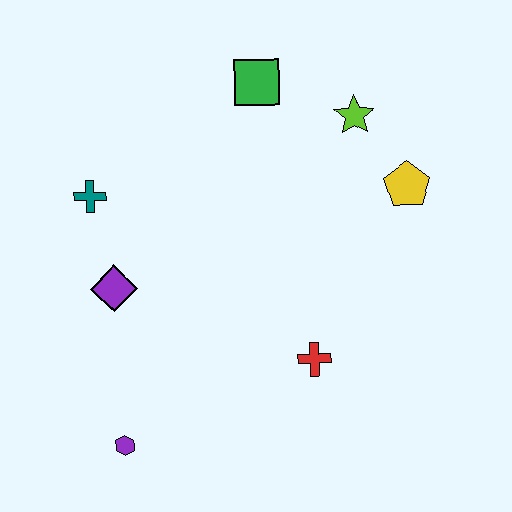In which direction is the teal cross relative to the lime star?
The teal cross is to the left of the lime star.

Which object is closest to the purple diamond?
The teal cross is closest to the purple diamond.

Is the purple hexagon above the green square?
No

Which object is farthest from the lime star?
The purple hexagon is farthest from the lime star.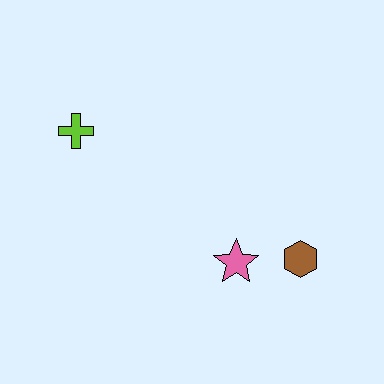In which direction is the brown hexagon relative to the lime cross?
The brown hexagon is to the right of the lime cross.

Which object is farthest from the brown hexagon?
The lime cross is farthest from the brown hexagon.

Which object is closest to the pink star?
The brown hexagon is closest to the pink star.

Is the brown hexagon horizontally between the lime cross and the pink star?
No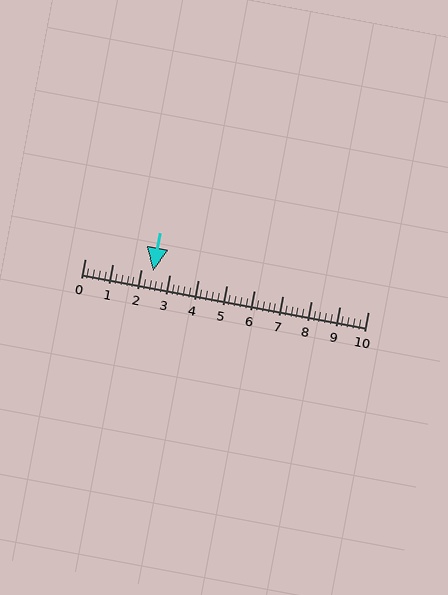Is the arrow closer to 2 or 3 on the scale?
The arrow is closer to 2.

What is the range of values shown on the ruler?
The ruler shows values from 0 to 10.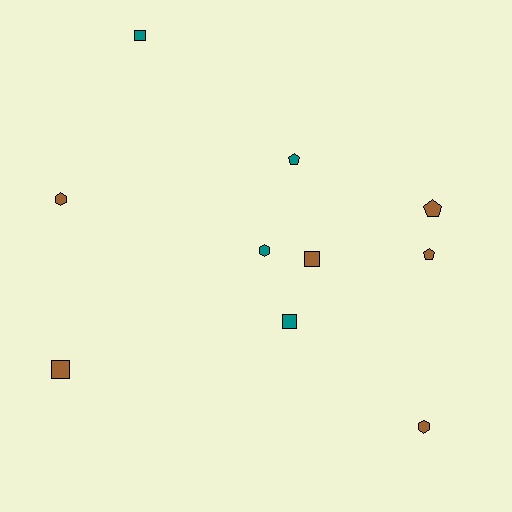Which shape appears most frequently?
Square, with 4 objects.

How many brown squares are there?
There are 2 brown squares.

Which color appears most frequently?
Brown, with 6 objects.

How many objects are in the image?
There are 10 objects.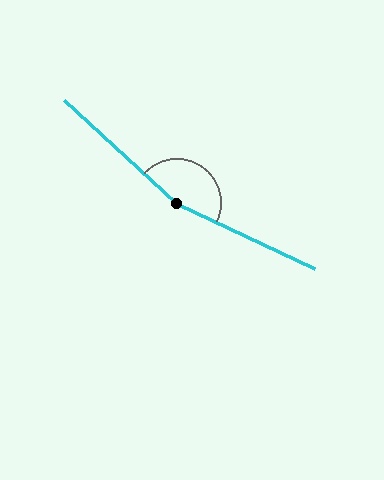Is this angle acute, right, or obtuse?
It is obtuse.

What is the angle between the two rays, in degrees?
Approximately 163 degrees.